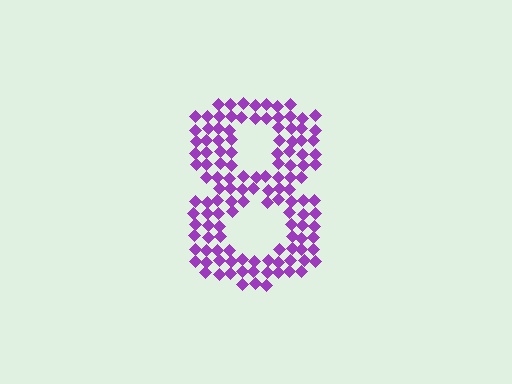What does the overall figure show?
The overall figure shows the digit 8.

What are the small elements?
The small elements are diamonds.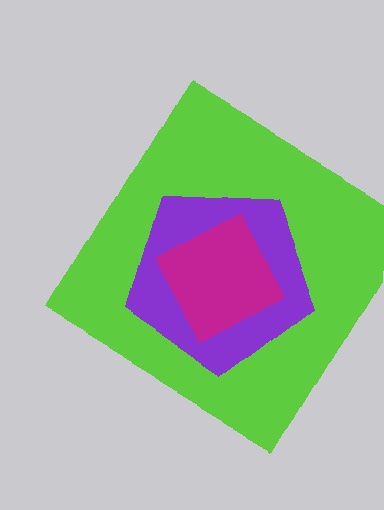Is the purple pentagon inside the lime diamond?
Yes.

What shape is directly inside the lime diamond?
The purple pentagon.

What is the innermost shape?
The magenta diamond.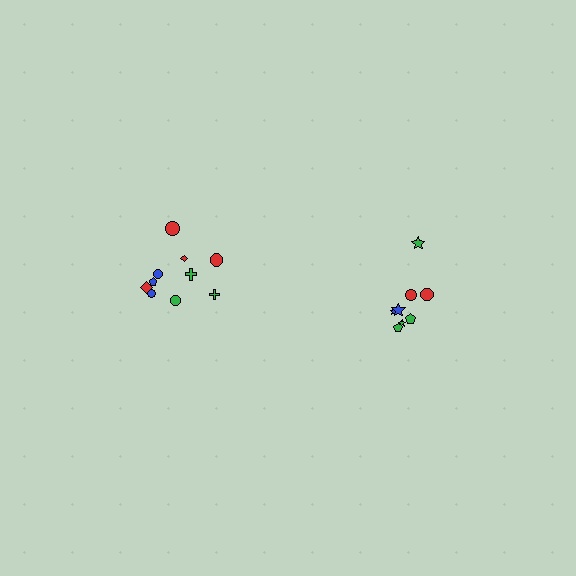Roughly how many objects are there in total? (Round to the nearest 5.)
Roughly 20 objects in total.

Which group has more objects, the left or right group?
The left group.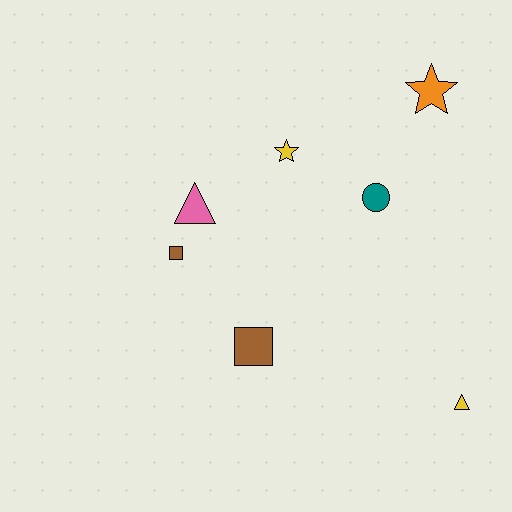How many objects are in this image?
There are 7 objects.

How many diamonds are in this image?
There are no diamonds.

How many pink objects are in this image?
There is 1 pink object.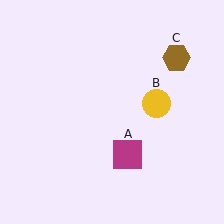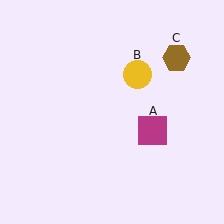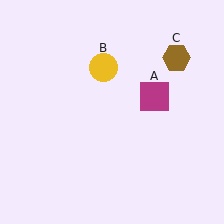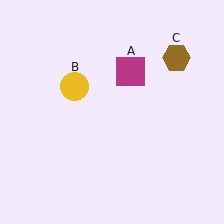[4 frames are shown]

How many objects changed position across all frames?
2 objects changed position: magenta square (object A), yellow circle (object B).